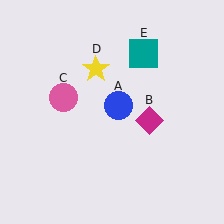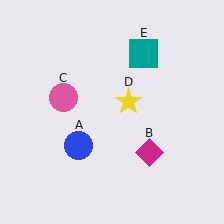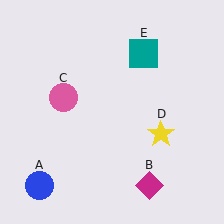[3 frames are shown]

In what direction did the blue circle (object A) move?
The blue circle (object A) moved down and to the left.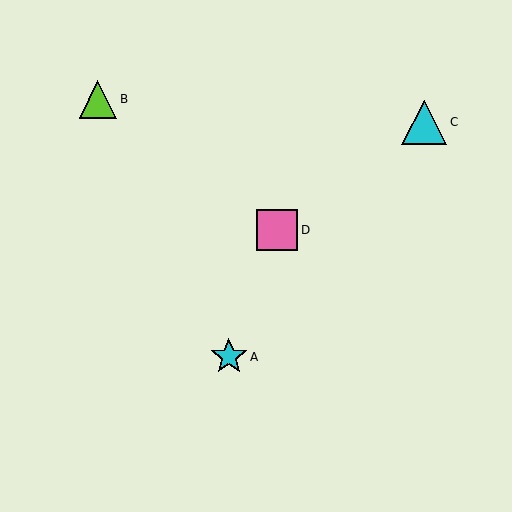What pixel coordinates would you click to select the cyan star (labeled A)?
Click at (229, 357) to select the cyan star A.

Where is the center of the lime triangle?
The center of the lime triangle is at (98, 99).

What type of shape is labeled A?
Shape A is a cyan star.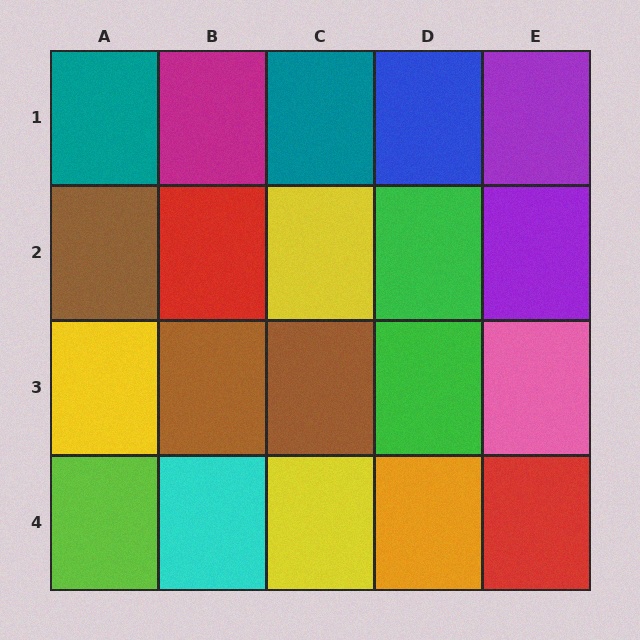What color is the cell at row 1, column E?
Purple.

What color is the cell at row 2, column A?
Brown.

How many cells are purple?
2 cells are purple.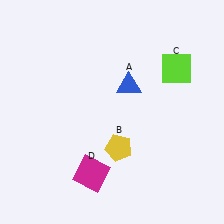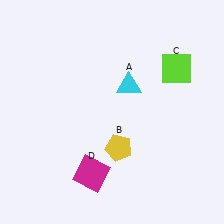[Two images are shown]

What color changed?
The triangle (A) changed from blue in Image 1 to cyan in Image 2.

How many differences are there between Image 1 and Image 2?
There is 1 difference between the two images.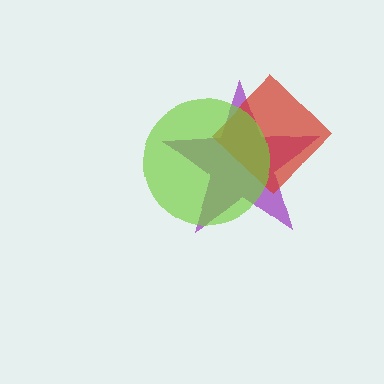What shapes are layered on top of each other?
The layered shapes are: a purple star, a red diamond, a lime circle.